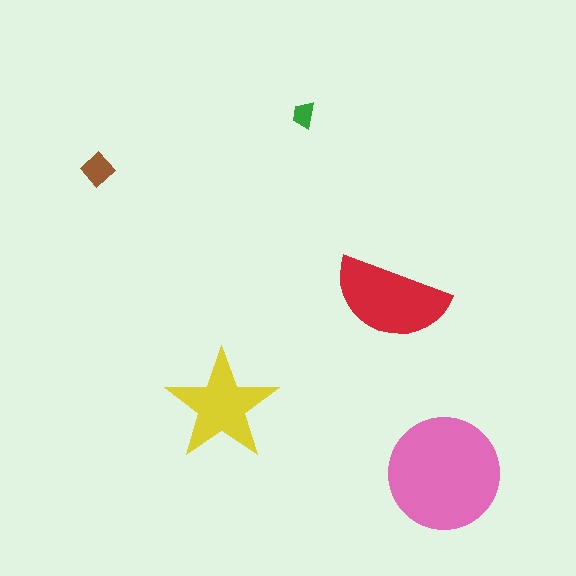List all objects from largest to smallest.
The pink circle, the red semicircle, the yellow star, the brown diamond, the green trapezoid.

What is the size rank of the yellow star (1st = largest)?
3rd.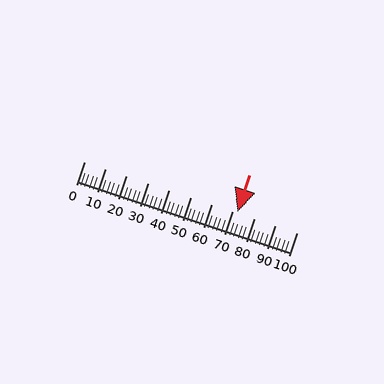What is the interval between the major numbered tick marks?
The major tick marks are spaced 10 units apart.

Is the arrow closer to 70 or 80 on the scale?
The arrow is closer to 70.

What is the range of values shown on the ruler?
The ruler shows values from 0 to 100.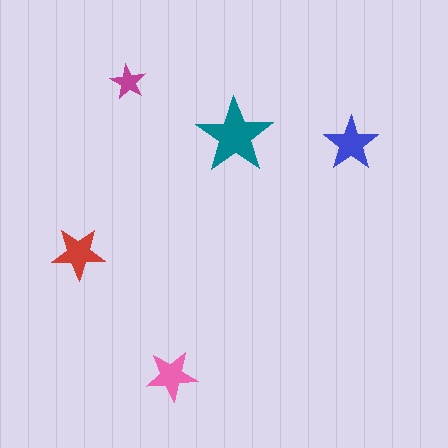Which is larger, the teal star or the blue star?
The teal one.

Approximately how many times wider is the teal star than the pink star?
About 1.5 times wider.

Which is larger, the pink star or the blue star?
The blue one.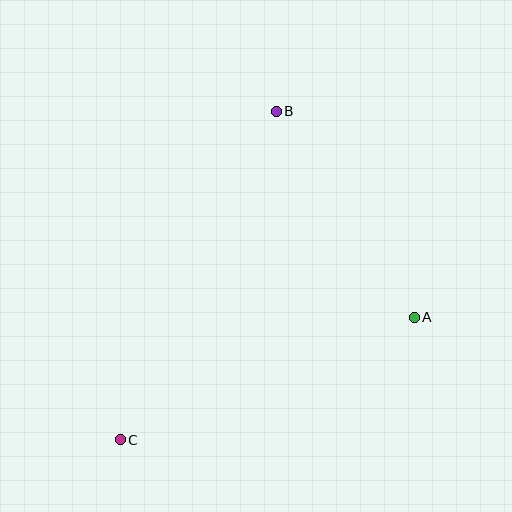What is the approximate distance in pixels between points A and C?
The distance between A and C is approximately 318 pixels.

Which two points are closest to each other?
Points A and B are closest to each other.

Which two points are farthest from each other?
Points B and C are farthest from each other.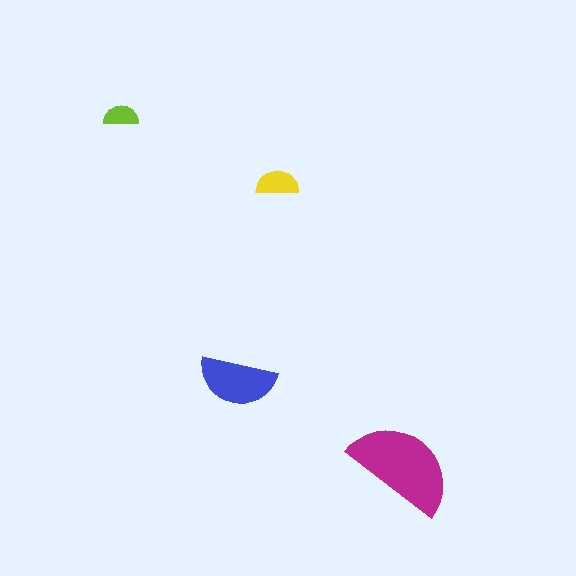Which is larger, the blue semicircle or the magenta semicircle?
The magenta one.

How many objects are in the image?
There are 4 objects in the image.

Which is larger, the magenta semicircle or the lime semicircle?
The magenta one.